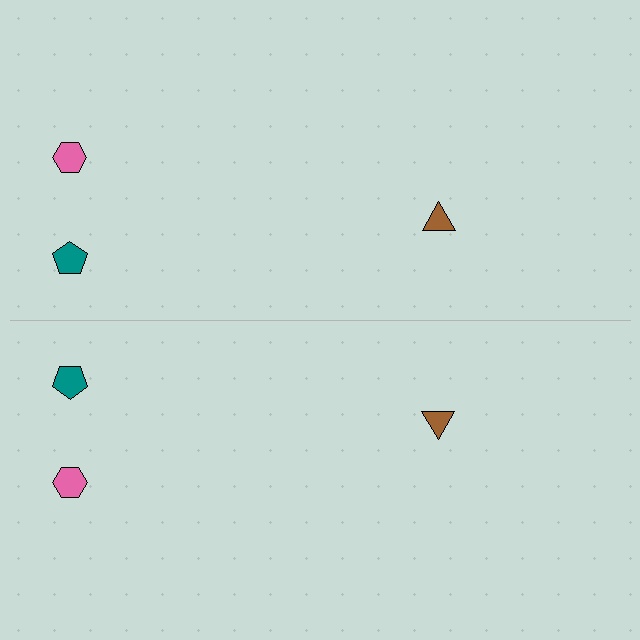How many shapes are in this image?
There are 6 shapes in this image.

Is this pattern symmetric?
Yes, this pattern has bilateral (reflection) symmetry.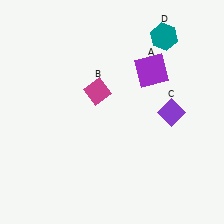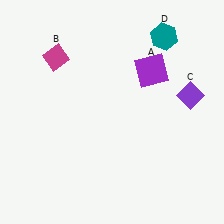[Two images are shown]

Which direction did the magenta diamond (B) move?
The magenta diamond (B) moved left.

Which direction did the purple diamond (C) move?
The purple diamond (C) moved right.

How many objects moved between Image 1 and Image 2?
2 objects moved between the two images.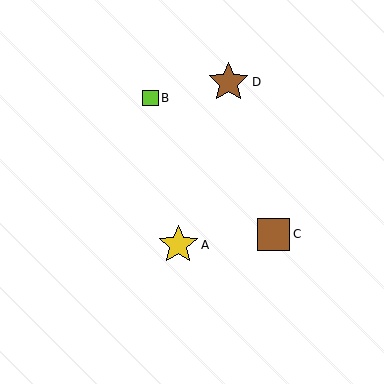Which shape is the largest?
The brown star (labeled D) is the largest.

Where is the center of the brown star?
The center of the brown star is at (228, 82).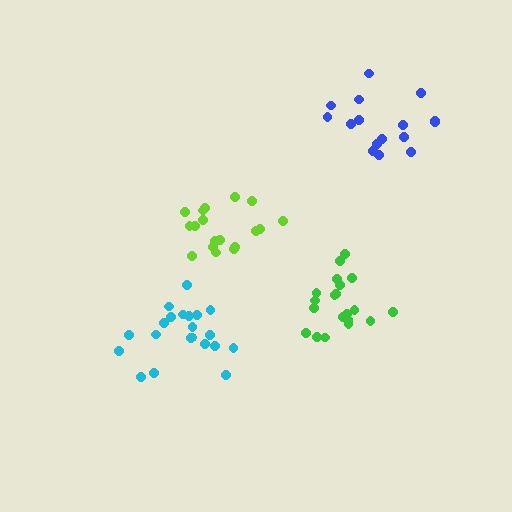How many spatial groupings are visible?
There are 4 spatial groupings.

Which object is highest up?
The blue cluster is topmost.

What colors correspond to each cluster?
The clusters are colored: cyan, green, lime, blue.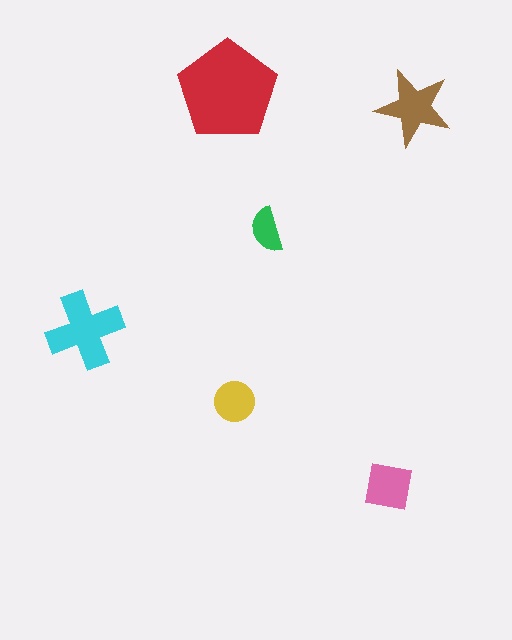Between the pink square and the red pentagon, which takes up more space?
The red pentagon.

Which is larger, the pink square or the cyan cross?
The cyan cross.